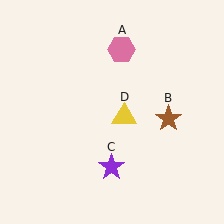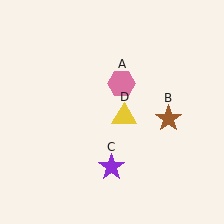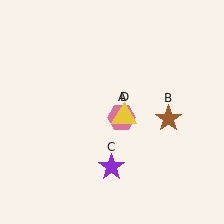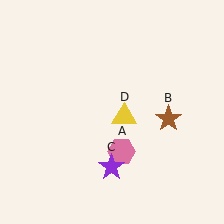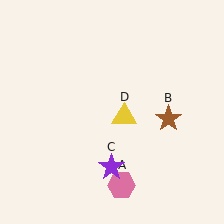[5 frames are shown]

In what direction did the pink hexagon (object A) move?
The pink hexagon (object A) moved down.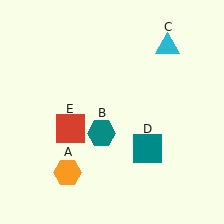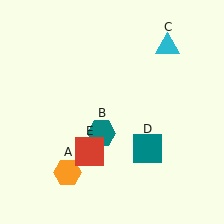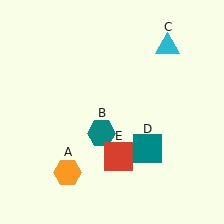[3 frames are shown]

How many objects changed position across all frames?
1 object changed position: red square (object E).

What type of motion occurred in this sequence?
The red square (object E) rotated counterclockwise around the center of the scene.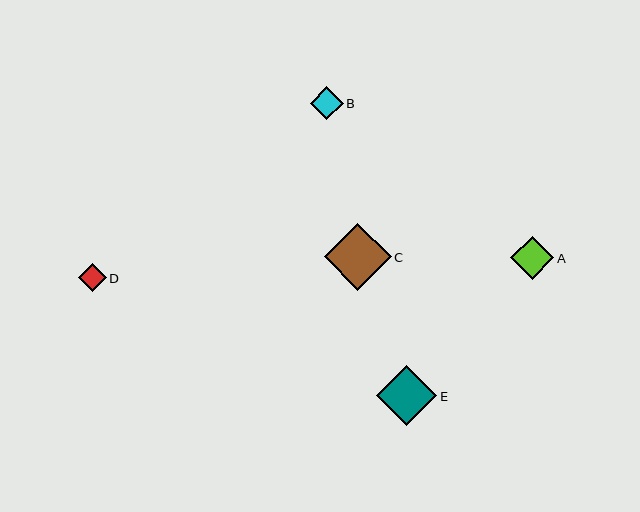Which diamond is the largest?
Diamond C is the largest with a size of approximately 67 pixels.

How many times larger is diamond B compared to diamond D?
Diamond B is approximately 1.2 times the size of diamond D.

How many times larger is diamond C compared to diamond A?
Diamond C is approximately 1.5 times the size of diamond A.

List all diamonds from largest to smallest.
From largest to smallest: C, E, A, B, D.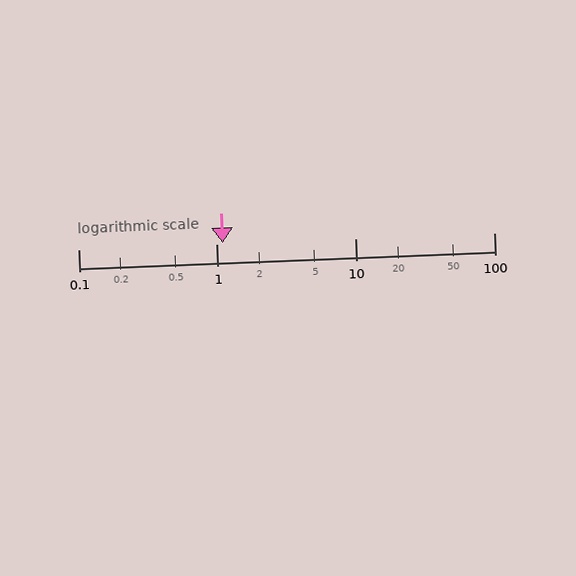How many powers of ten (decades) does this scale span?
The scale spans 3 decades, from 0.1 to 100.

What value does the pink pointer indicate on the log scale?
The pointer indicates approximately 1.1.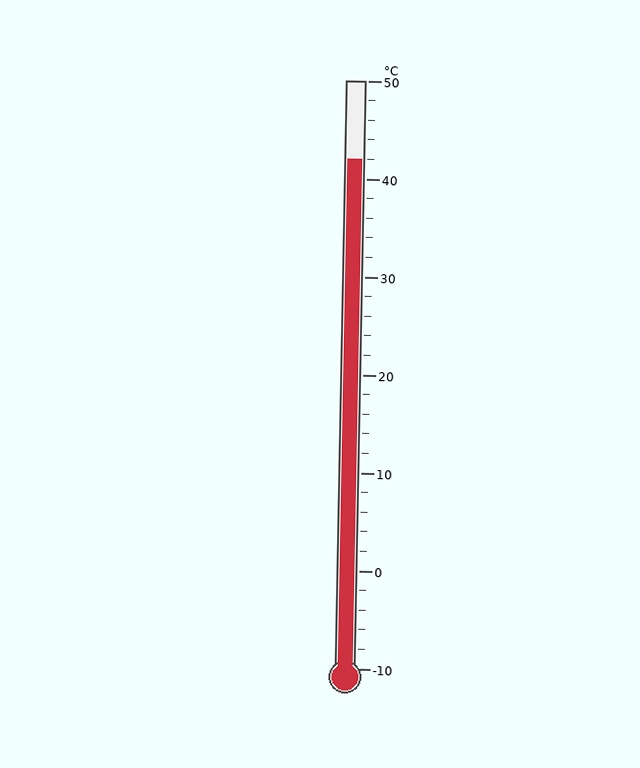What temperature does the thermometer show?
The thermometer shows approximately 42°C.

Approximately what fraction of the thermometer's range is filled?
The thermometer is filled to approximately 85% of its range.